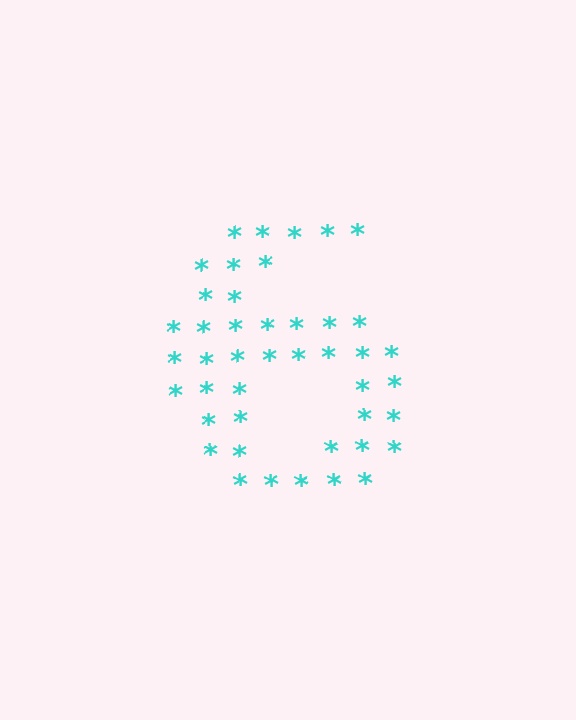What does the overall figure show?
The overall figure shows the digit 6.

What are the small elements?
The small elements are asterisks.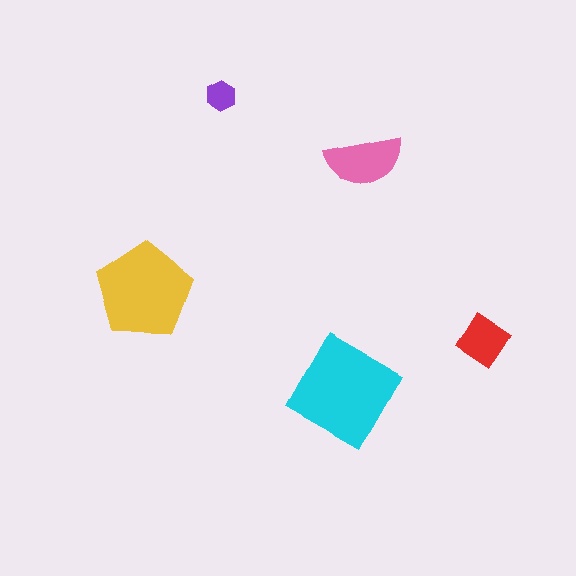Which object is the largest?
The cyan square.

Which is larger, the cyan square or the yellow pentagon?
The cyan square.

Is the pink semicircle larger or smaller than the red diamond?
Larger.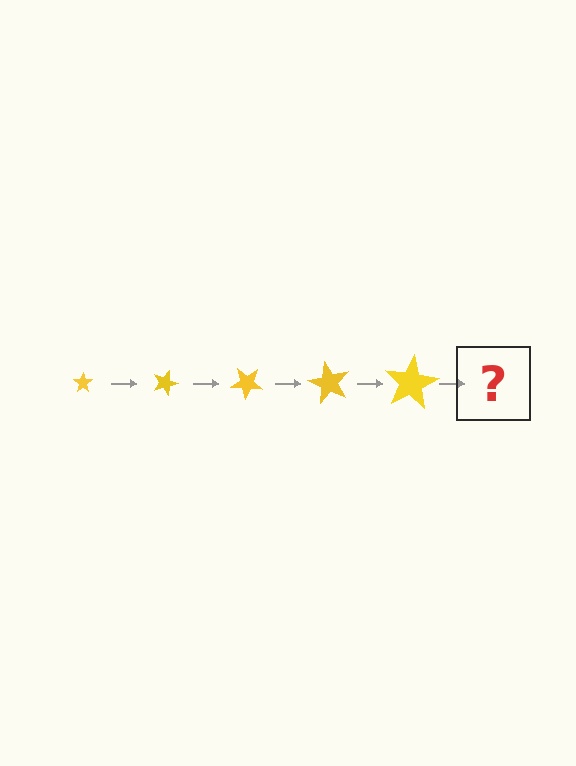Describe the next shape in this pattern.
It should be a star, larger than the previous one and rotated 100 degrees from the start.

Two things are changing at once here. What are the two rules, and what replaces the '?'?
The two rules are that the star grows larger each step and it rotates 20 degrees each step. The '?' should be a star, larger than the previous one and rotated 100 degrees from the start.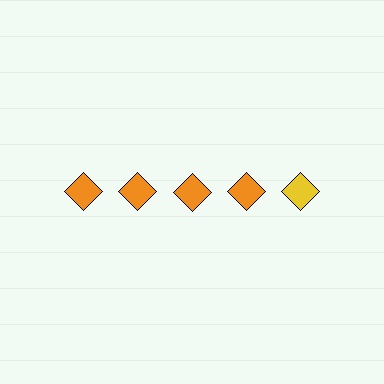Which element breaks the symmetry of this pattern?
The yellow diamond in the top row, rightmost column breaks the symmetry. All other shapes are orange diamonds.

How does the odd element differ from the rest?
It has a different color: yellow instead of orange.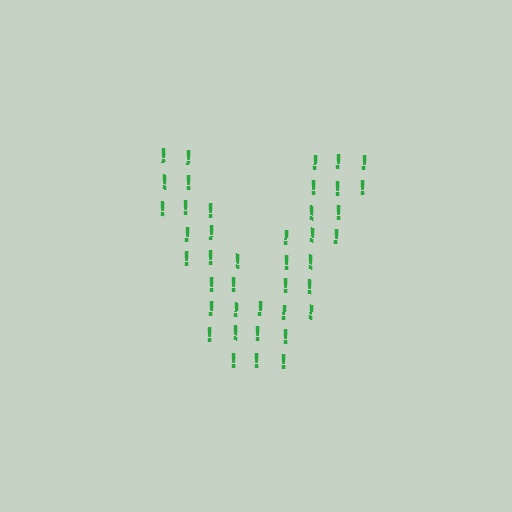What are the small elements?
The small elements are exclamation marks.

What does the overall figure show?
The overall figure shows the letter V.